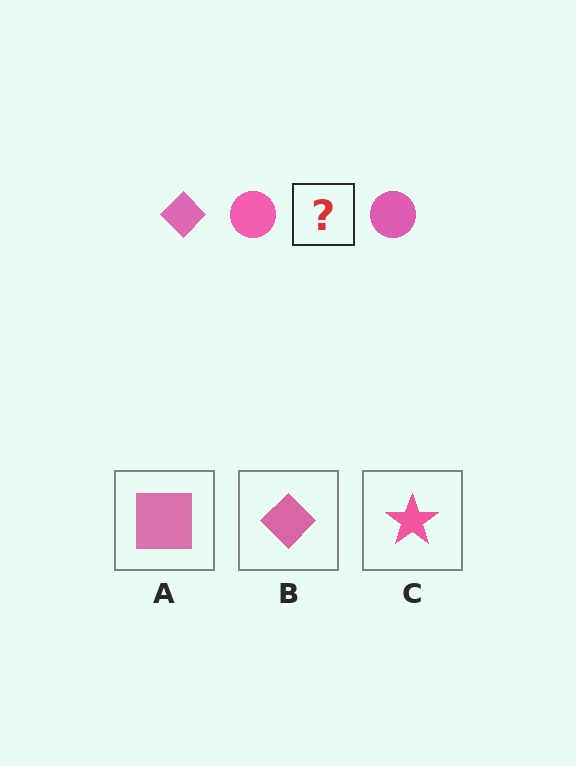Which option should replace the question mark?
Option B.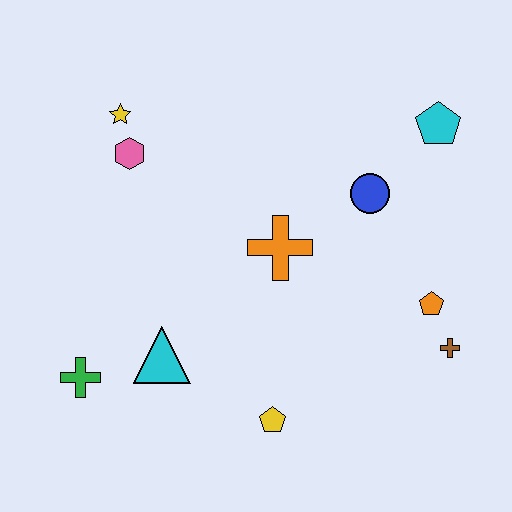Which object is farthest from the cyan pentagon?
The green cross is farthest from the cyan pentagon.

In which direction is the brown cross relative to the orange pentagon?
The brown cross is below the orange pentagon.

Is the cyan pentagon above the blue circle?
Yes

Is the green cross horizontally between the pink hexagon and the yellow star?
No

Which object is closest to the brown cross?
The orange pentagon is closest to the brown cross.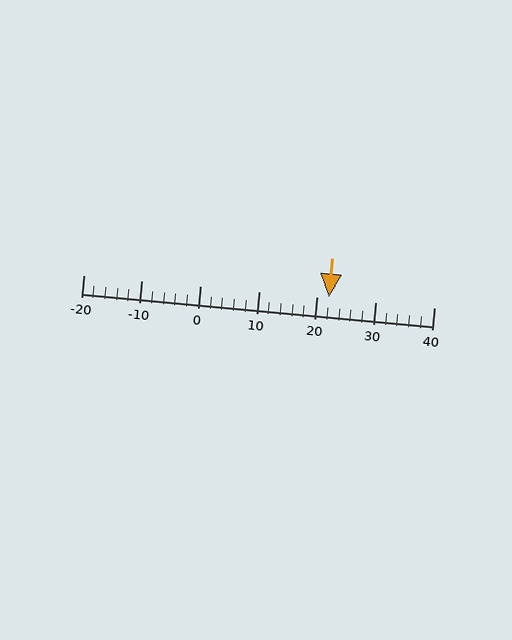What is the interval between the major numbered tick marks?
The major tick marks are spaced 10 units apart.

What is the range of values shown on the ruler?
The ruler shows values from -20 to 40.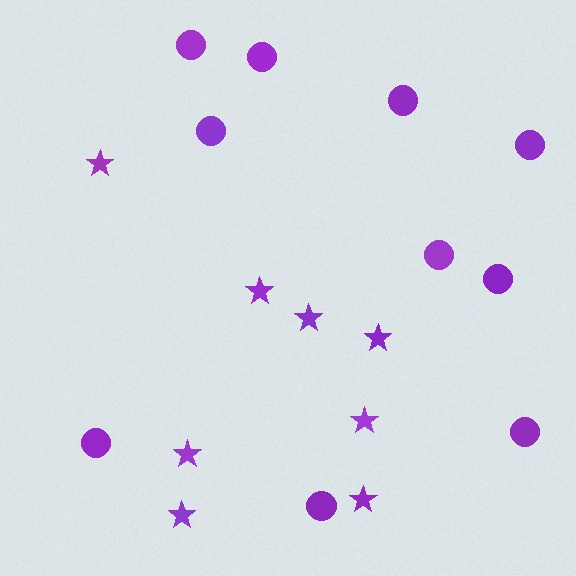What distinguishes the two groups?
There are 2 groups: one group of circles (10) and one group of stars (8).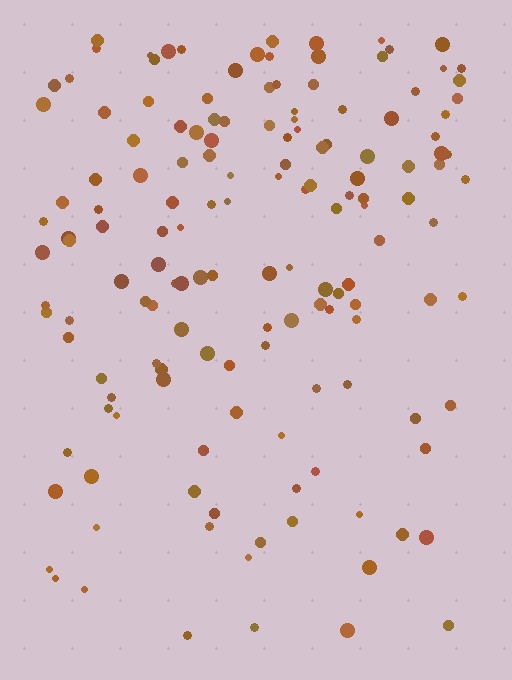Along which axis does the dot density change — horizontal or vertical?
Vertical.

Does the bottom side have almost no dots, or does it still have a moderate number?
Still a moderate number, just noticeably fewer than the top.